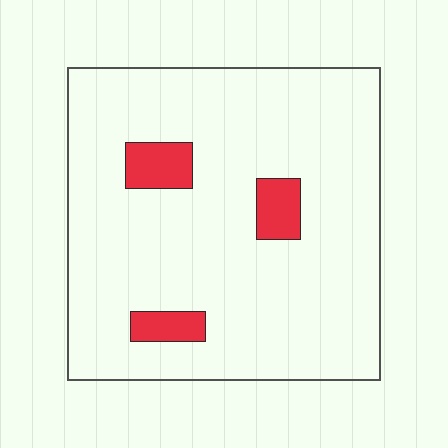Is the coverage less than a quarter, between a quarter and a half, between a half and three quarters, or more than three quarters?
Less than a quarter.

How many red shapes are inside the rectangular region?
3.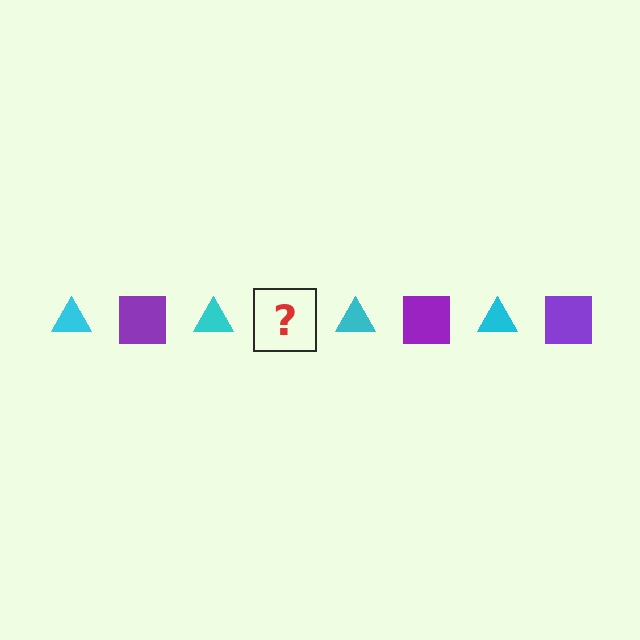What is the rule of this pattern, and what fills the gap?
The rule is that the pattern alternates between cyan triangle and purple square. The gap should be filled with a purple square.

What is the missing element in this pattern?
The missing element is a purple square.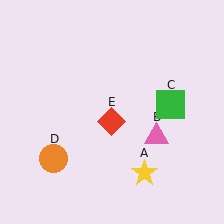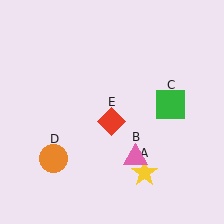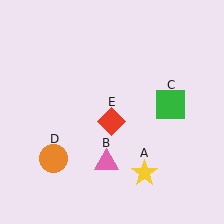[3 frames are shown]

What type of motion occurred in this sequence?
The pink triangle (object B) rotated clockwise around the center of the scene.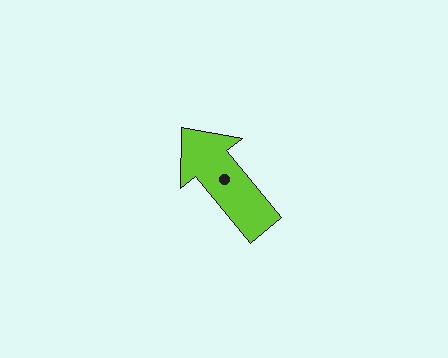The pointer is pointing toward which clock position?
Roughly 11 o'clock.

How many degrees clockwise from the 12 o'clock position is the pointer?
Approximately 321 degrees.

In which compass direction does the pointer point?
Northwest.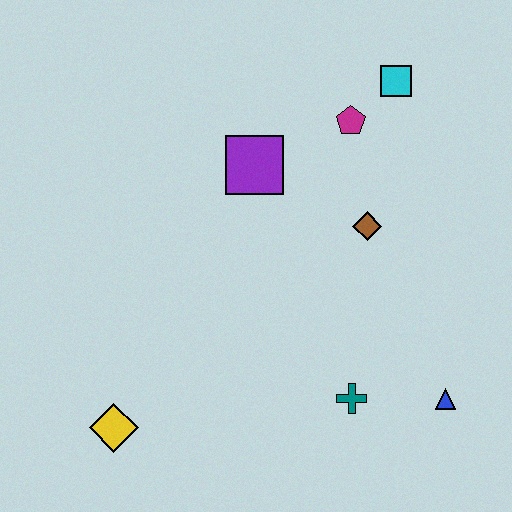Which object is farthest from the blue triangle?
The yellow diamond is farthest from the blue triangle.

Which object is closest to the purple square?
The magenta pentagon is closest to the purple square.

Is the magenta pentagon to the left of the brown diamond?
Yes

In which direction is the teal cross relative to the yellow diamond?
The teal cross is to the right of the yellow diamond.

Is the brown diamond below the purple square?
Yes